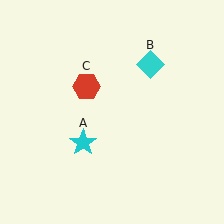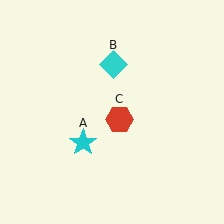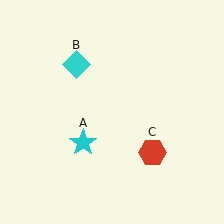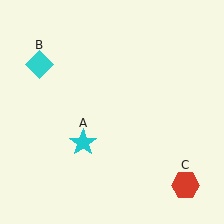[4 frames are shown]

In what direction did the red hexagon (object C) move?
The red hexagon (object C) moved down and to the right.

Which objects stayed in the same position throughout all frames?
Cyan star (object A) remained stationary.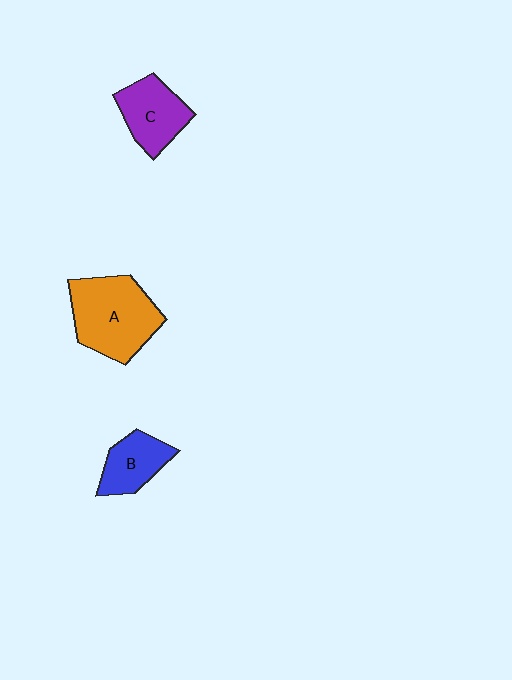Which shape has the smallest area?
Shape B (blue).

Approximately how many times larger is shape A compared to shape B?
Approximately 1.8 times.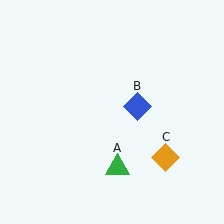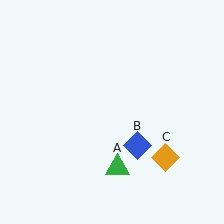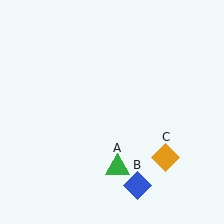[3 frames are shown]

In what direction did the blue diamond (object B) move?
The blue diamond (object B) moved down.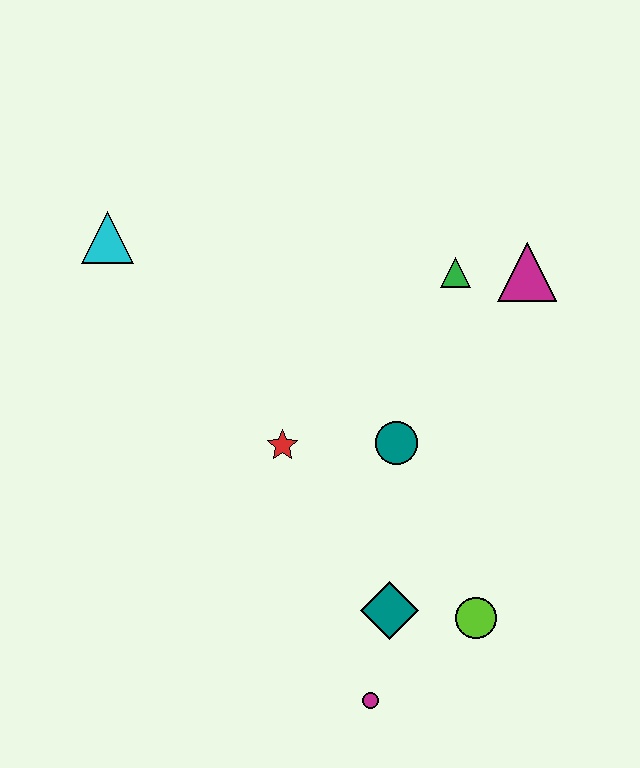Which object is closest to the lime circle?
The teal diamond is closest to the lime circle.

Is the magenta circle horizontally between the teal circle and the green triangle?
No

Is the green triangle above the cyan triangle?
No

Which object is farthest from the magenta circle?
The cyan triangle is farthest from the magenta circle.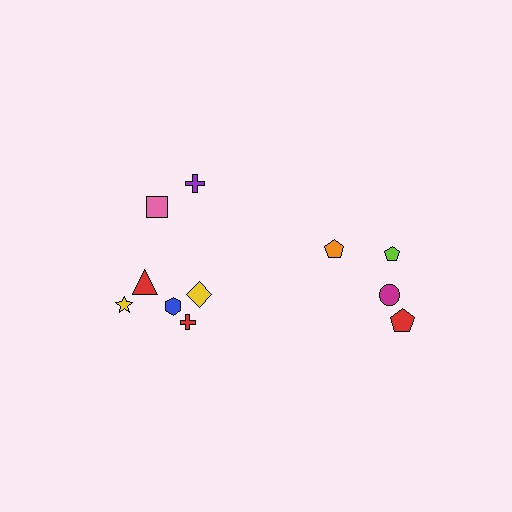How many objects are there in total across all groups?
There are 11 objects.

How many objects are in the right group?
There are 4 objects.